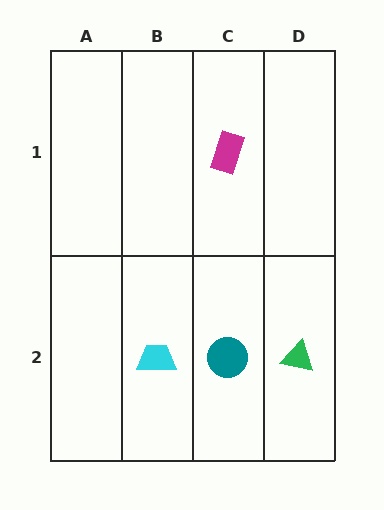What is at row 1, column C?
A magenta rectangle.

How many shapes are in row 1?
1 shape.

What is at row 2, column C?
A teal circle.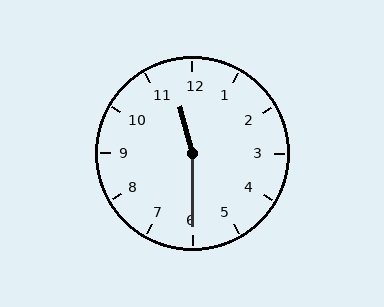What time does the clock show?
11:30.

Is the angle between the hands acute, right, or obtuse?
It is obtuse.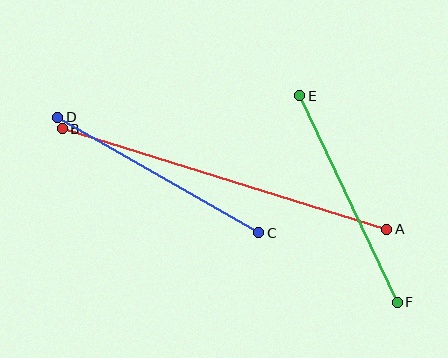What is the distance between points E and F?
The distance is approximately 228 pixels.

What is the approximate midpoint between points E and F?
The midpoint is at approximately (348, 199) pixels.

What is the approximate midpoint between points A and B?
The midpoint is at approximately (224, 179) pixels.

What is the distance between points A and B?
The distance is approximately 340 pixels.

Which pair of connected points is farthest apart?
Points A and B are farthest apart.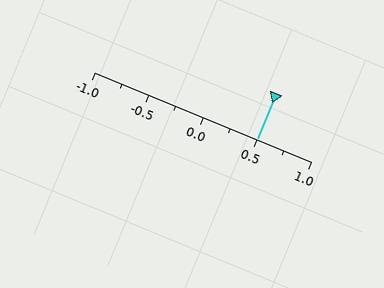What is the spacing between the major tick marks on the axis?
The major ticks are spaced 0.5 apart.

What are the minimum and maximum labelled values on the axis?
The axis runs from -1.0 to 1.0.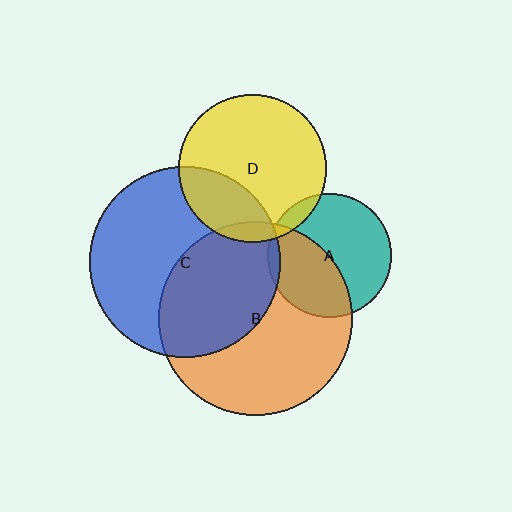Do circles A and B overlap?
Yes.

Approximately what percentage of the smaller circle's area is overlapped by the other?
Approximately 45%.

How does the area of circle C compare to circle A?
Approximately 2.4 times.